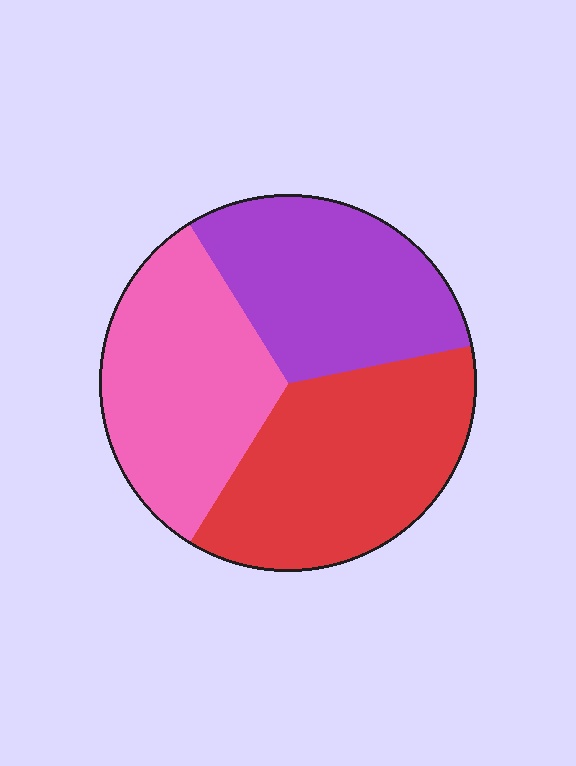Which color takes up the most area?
Red, at roughly 35%.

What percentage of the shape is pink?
Pink covers 32% of the shape.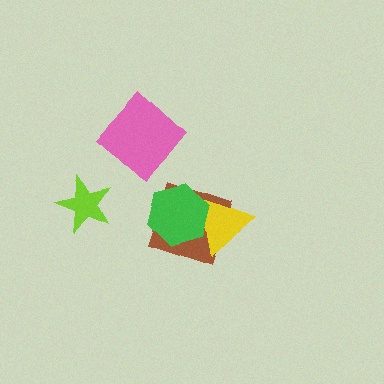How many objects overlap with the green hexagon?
2 objects overlap with the green hexagon.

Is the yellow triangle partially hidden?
Yes, it is partially covered by another shape.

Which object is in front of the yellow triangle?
The green hexagon is in front of the yellow triangle.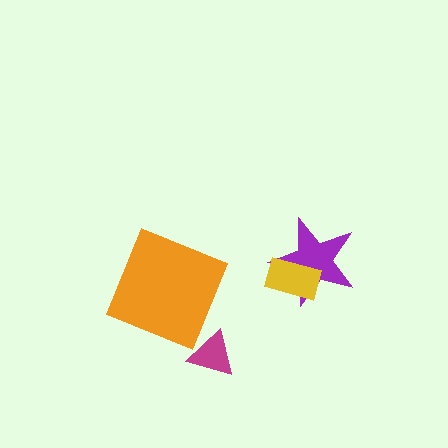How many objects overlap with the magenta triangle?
0 objects overlap with the magenta triangle.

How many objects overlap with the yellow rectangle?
1 object overlaps with the yellow rectangle.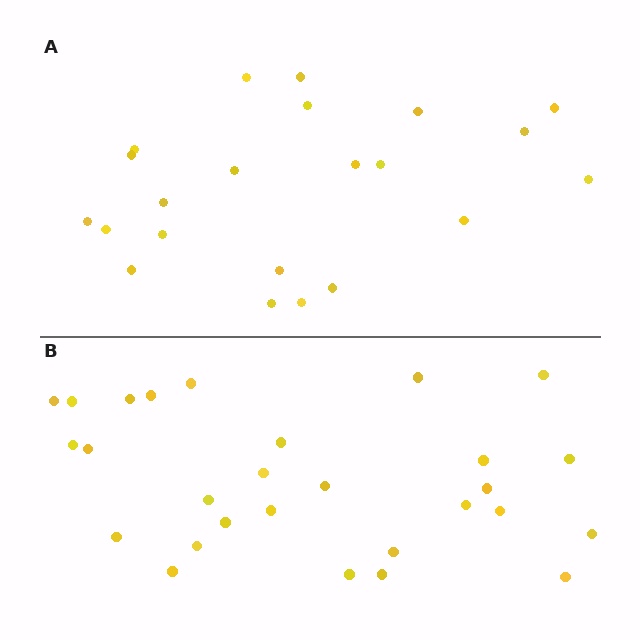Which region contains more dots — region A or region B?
Region B (the bottom region) has more dots.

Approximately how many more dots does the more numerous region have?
Region B has about 6 more dots than region A.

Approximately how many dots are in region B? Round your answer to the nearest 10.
About 30 dots. (The exact count is 28, which rounds to 30.)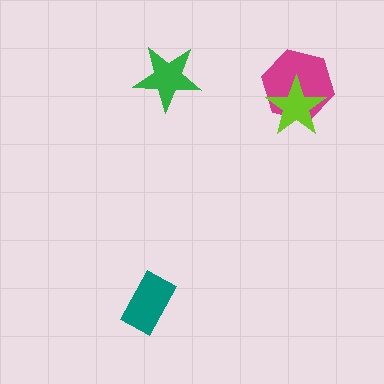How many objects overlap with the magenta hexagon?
1 object overlaps with the magenta hexagon.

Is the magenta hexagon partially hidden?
Yes, it is partially covered by another shape.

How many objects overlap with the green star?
0 objects overlap with the green star.